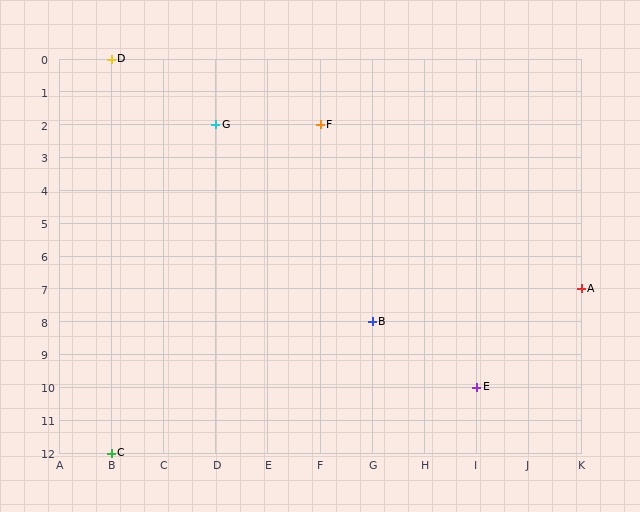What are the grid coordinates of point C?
Point C is at grid coordinates (B, 12).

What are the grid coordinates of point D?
Point D is at grid coordinates (B, 0).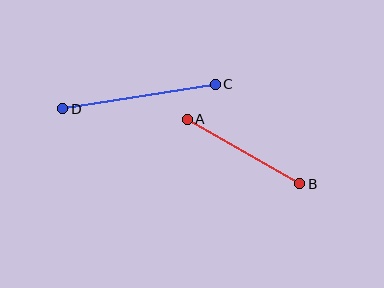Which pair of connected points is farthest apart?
Points C and D are farthest apart.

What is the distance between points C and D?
The distance is approximately 155 pixels.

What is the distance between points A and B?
The distance is approximately 129 pixels.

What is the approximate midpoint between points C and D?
The midpoint is at approximately (139, 97) pixels.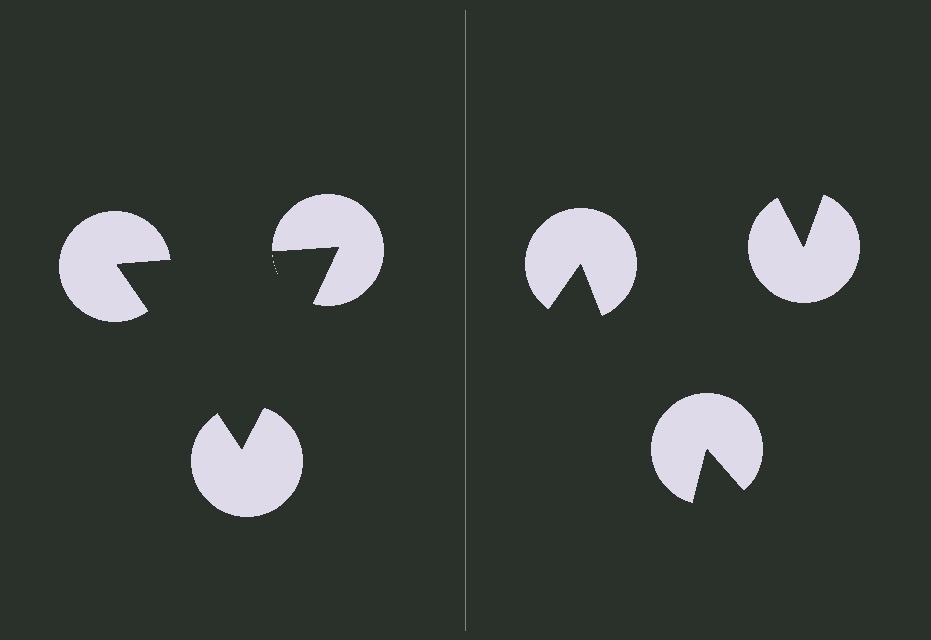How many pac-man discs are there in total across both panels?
6 — 3 on each side.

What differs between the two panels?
The pac-man discs are positioned identically on both sides; only the wedge orientations differ. On the left they align to a triangle; on the right they are misaligned.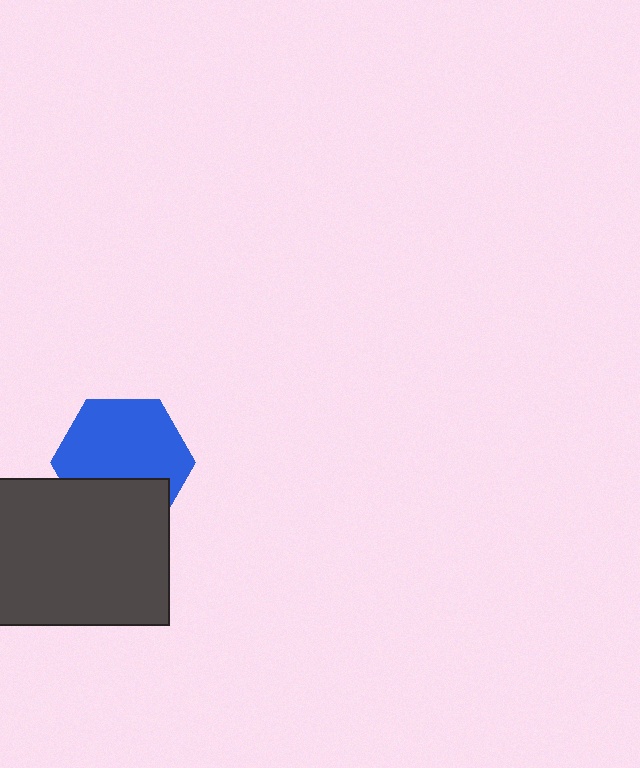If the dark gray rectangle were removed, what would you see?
You would see the complete blue hexagon.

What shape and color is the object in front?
The object in front is a dark gray rectangle.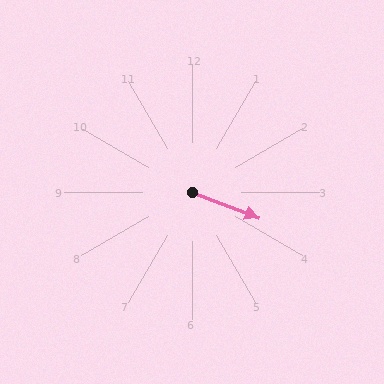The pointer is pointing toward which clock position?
Roughly 4 o'clock.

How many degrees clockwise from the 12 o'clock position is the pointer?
Approximately 111 degrees.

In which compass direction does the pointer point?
East.